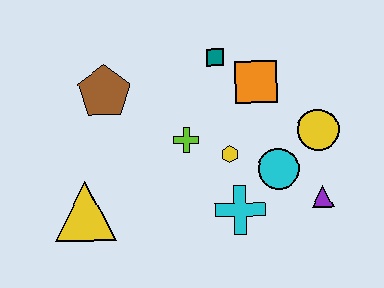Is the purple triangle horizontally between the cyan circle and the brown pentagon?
No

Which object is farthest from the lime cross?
The purple triangle is farthest from the lime cross.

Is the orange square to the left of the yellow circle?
Yes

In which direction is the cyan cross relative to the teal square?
The cyan cross is below the teal square.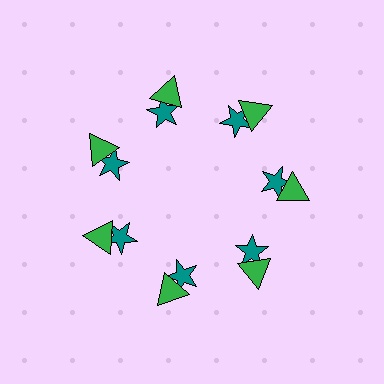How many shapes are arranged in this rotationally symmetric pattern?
There are 14 shapes, arranged in 7 groups of 2.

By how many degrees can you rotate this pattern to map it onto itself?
The pattern maps onto itself every 51 degrees of rotation.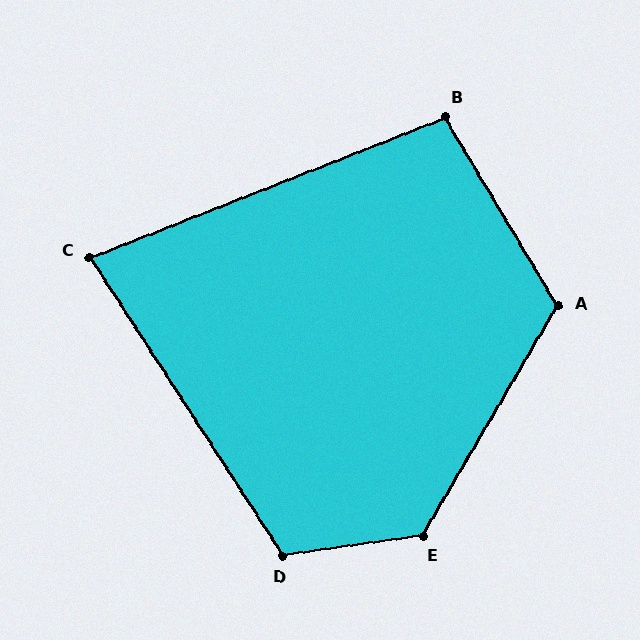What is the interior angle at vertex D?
Approximately 115 degrees (obtuse).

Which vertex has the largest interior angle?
E, at approximately 129 degrees.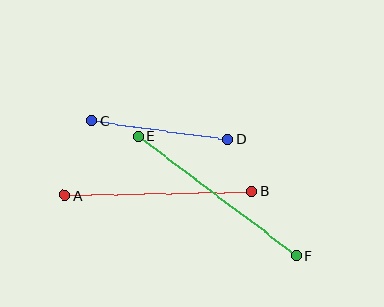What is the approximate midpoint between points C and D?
The midpoint is at approximately (160, 130) pixels.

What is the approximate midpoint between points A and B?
The midpoint is at approximately (159, 193) pixels.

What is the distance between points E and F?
The distance is approximately 198 pixels.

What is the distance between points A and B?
The distance is approximately 187 pixels.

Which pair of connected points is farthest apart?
Points E and F are farthest apart.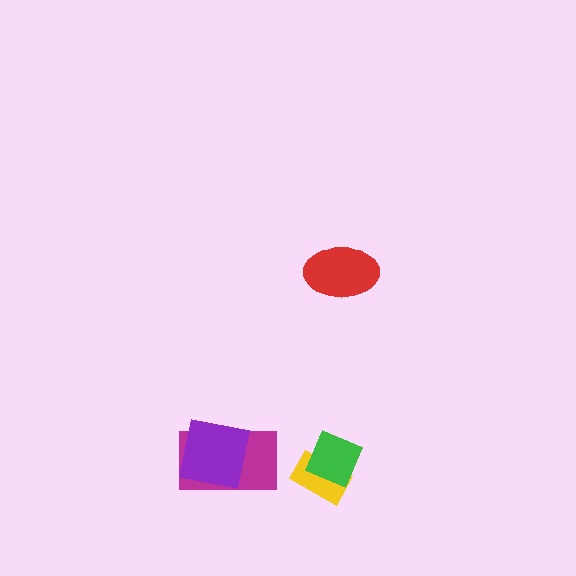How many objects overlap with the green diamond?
1 object overlaps with the green diamond.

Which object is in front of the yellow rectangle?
The green diamond is in front of the yellow rectangle.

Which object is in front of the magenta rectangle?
The purple square is in front of the magenta rectangle.